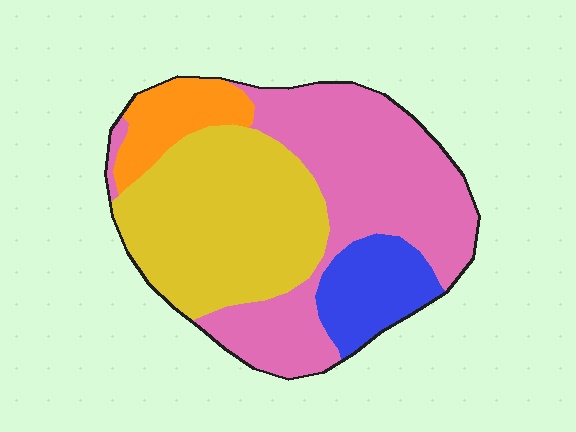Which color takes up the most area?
Pink, at roughly 40%.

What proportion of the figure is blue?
Blue covers 12% of the figure.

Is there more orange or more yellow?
Yellow.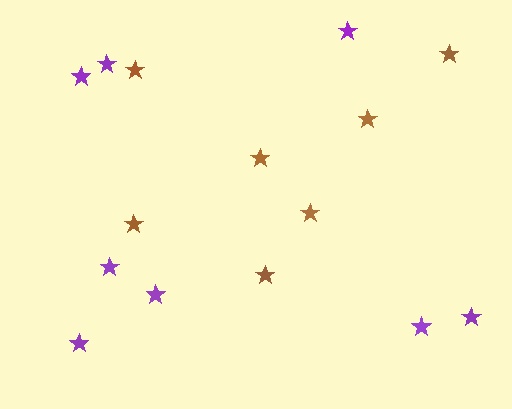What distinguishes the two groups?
There are 2 groups: one group of brown stars (7) and one group of purple stars (8).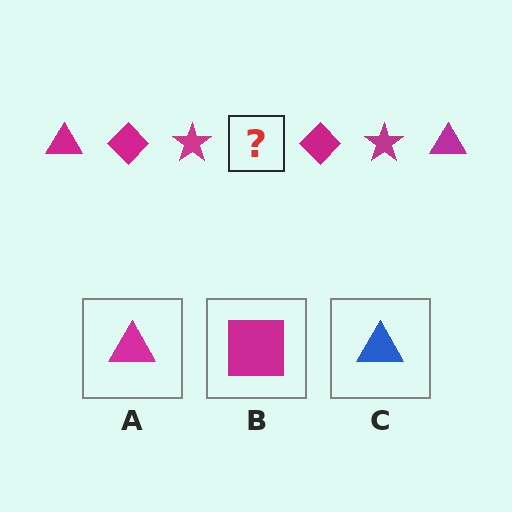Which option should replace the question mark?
Option A.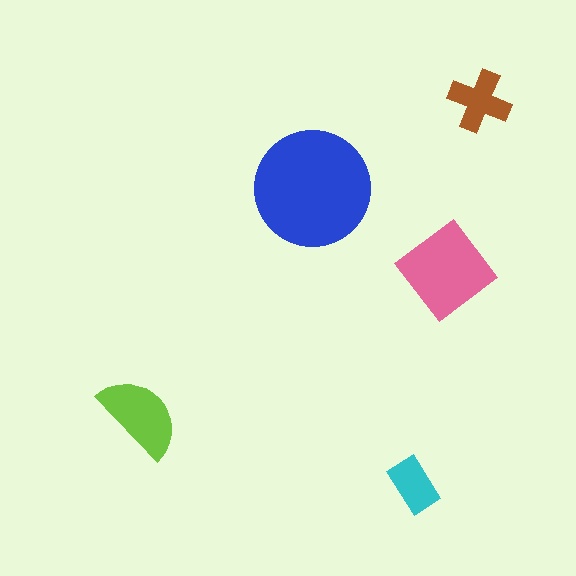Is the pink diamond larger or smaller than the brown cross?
Larger.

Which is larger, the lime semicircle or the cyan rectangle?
The lime semicircle.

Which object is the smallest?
The cyan rectangle.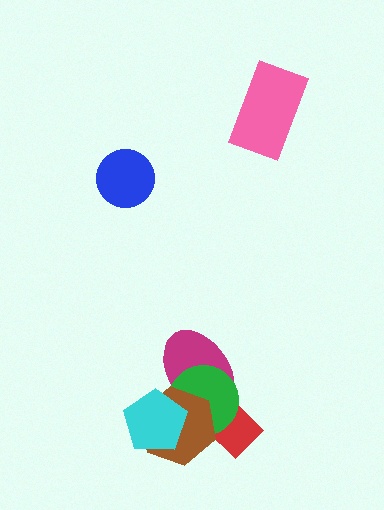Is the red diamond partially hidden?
Yes, it is partially covered by another shape.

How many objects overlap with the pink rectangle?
0 objects overlap with the pink rectangle.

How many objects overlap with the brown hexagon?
4 objects overlap with the brown hexagon.